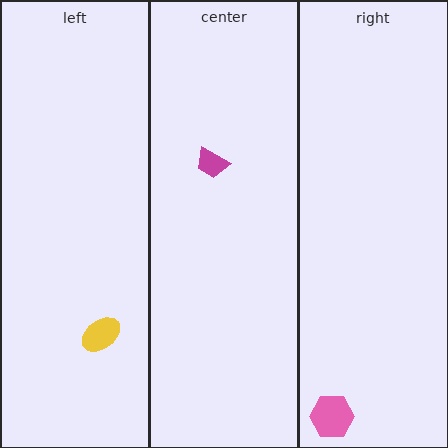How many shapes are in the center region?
1.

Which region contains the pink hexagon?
The right region.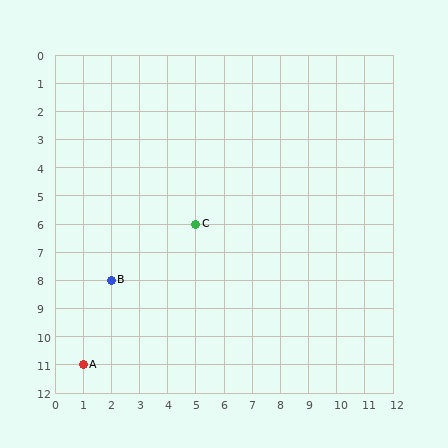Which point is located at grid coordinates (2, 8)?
Point B is at (2, 8).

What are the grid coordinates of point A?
Point A is at grid coordinates (1, 11).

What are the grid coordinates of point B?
Point B is at grid coordinates (2, 8).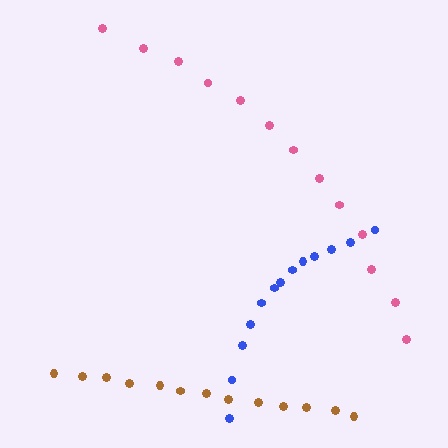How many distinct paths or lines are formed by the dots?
There are 3 distinct paths.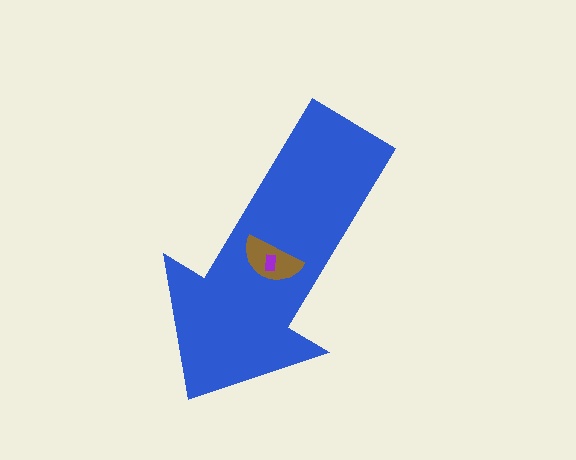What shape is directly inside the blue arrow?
The brown semicircle.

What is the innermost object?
The purple rectangle.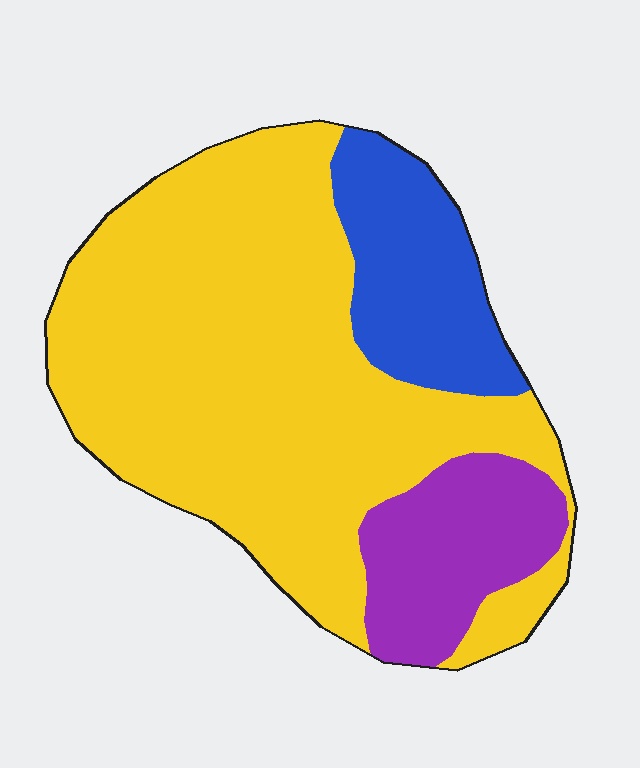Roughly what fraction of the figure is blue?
Blue covers roughly 15% of the figure.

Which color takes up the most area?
Yellow, at roughly 70%.